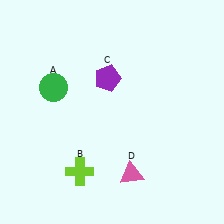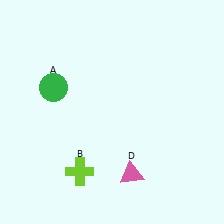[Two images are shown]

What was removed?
The purple pentagon (C) was removed in Image 2.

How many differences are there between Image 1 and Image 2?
There is 1 difference between the two images.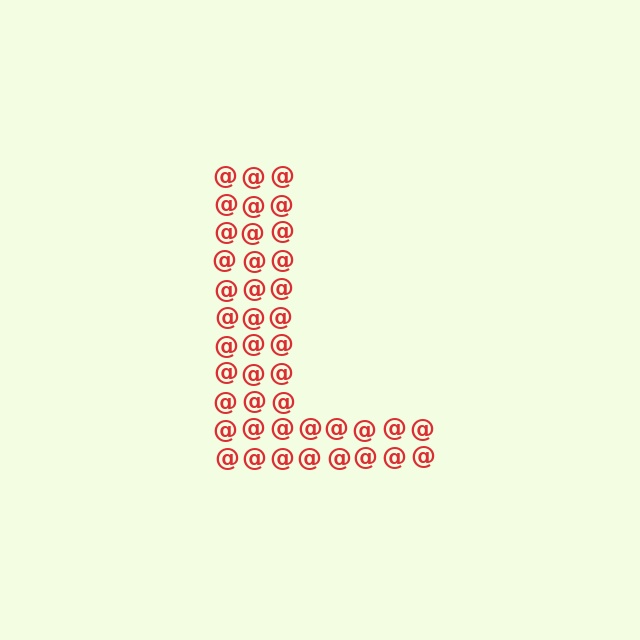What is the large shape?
The large shape is the letter L.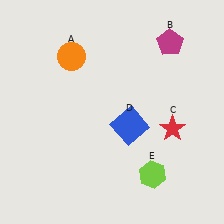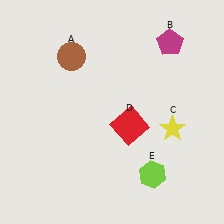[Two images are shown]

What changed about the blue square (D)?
In Image 1, D is blue. In Image 2, it changed to red.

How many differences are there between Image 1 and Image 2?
There are 3 differences between the two images.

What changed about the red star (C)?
In Image 1, C is red. In Image 2, it changed to yellow.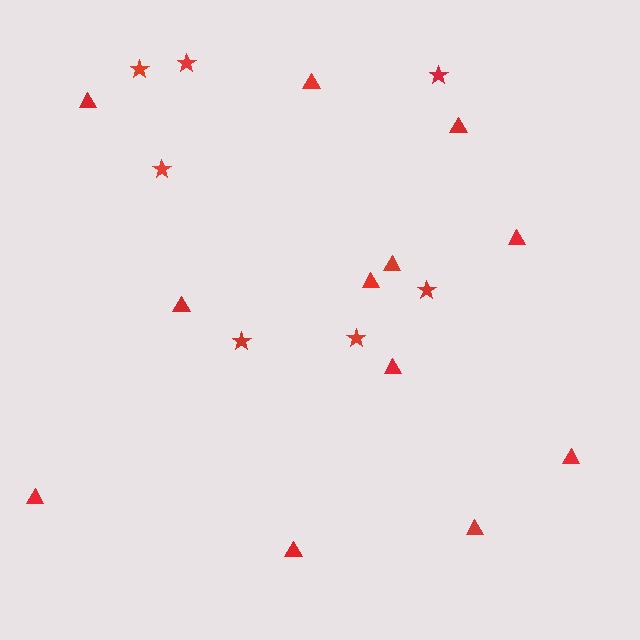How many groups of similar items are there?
There are 2 groups: one group of stars (7) and one group of triangles (12).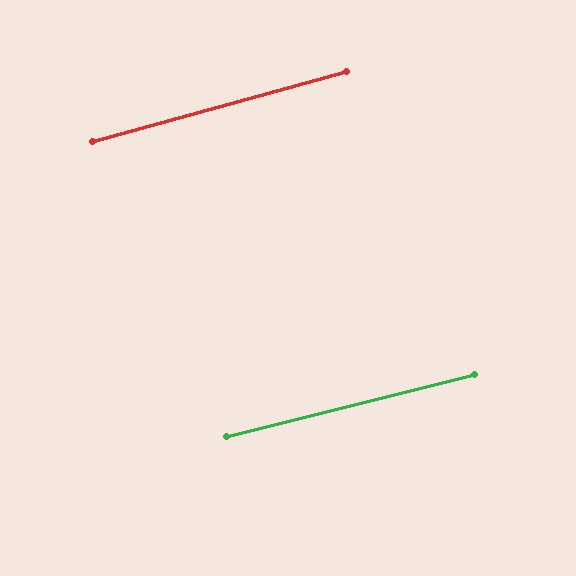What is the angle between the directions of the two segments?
Approximately 1 degree.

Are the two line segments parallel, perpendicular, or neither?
Parallel — their directions differ by only 1.5°.